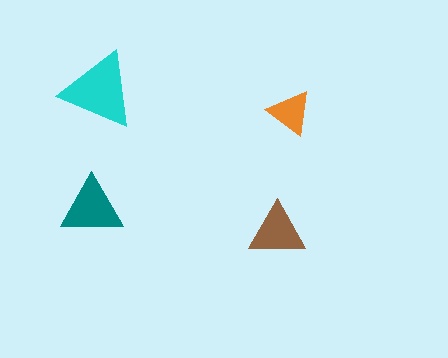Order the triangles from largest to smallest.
the cyan one, the teal one, the brown one, the orange one.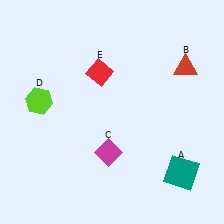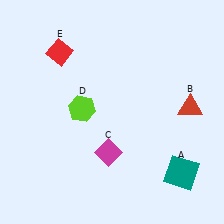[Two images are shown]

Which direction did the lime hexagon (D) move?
The lime hexagon (D) moved right.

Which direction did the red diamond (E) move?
The red diamond (E) moved left.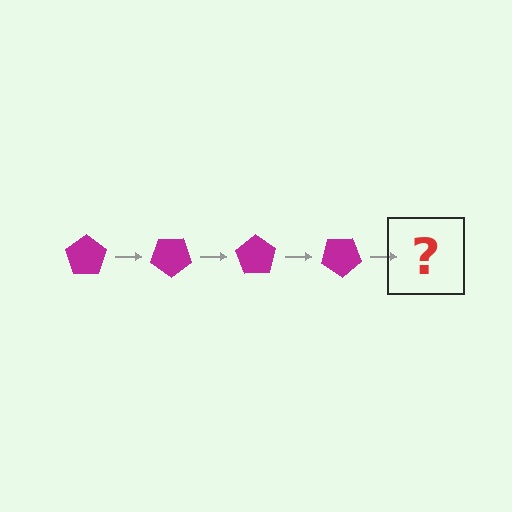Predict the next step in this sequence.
The next step is a magenta pentagon rotated 140 degrees.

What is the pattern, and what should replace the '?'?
The pattern is that the pentagon rotates 35 degrees each step. The '?' should be a magenta pentagon rotated 140 degrees.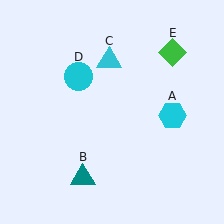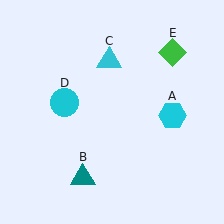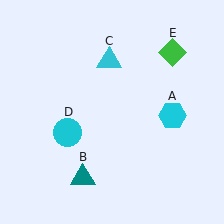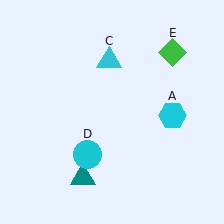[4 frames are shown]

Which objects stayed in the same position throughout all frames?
Cyan hexagon (object A) and teal triangle (object B) and cyan triangle (object C) and green diamond (object E) remained stationary.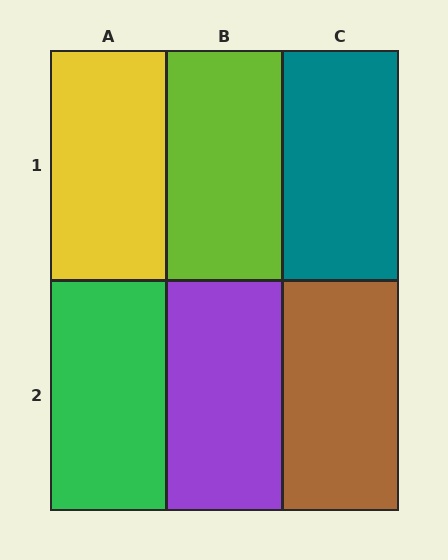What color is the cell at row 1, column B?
Lime.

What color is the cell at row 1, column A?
Yellow.